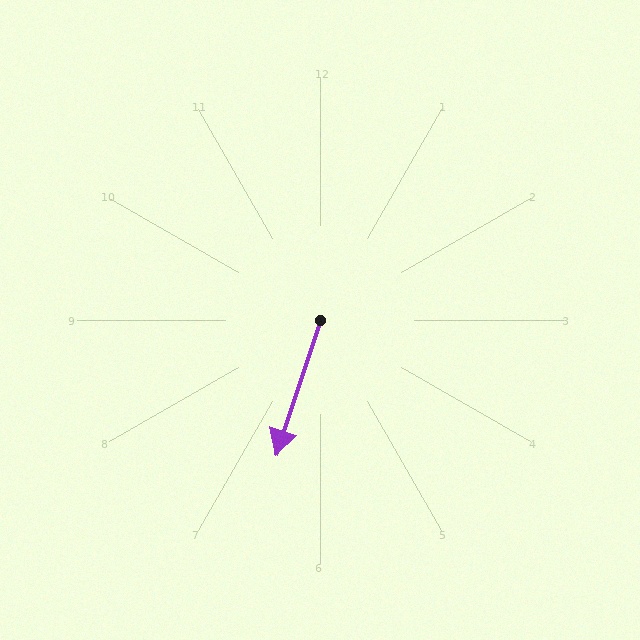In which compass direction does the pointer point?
South.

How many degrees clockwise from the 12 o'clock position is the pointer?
Approximately 198 degrees.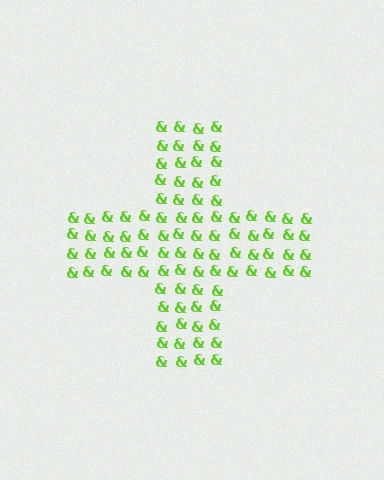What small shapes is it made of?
It is made of small ampersands.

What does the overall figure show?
The overall figure shows a cross.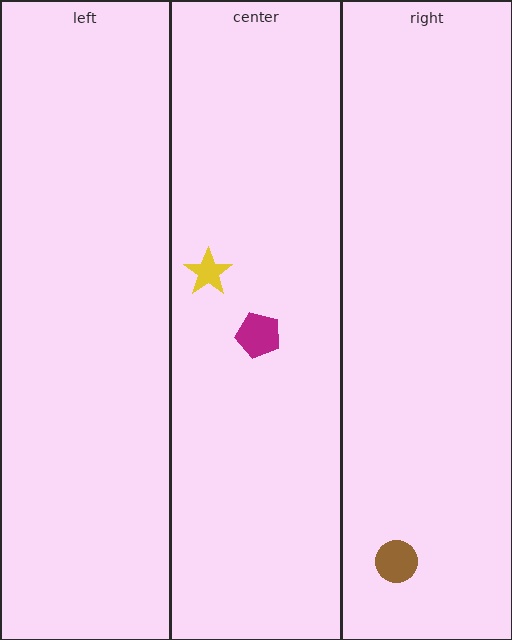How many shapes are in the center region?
2.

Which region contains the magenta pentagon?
The center region.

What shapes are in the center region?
The magenta pentagon, the yellow star.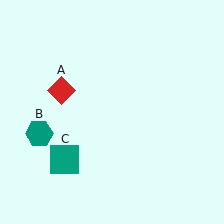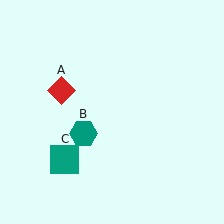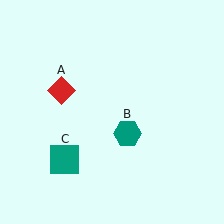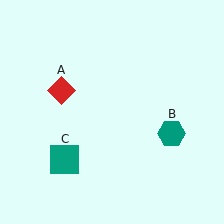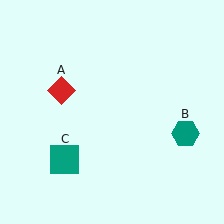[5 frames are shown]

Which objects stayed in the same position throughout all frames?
Red diamond (object A) and teal square (object C) remained stationary.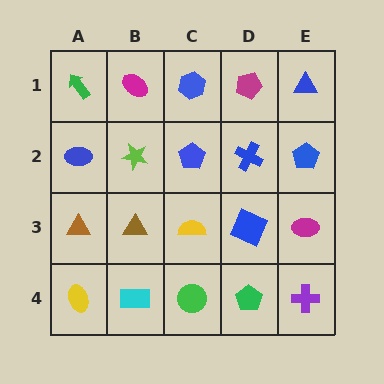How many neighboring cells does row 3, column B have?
4.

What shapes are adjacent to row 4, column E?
A magenta ellipse (row 3, column E), a green pentagon (row 4, column D).